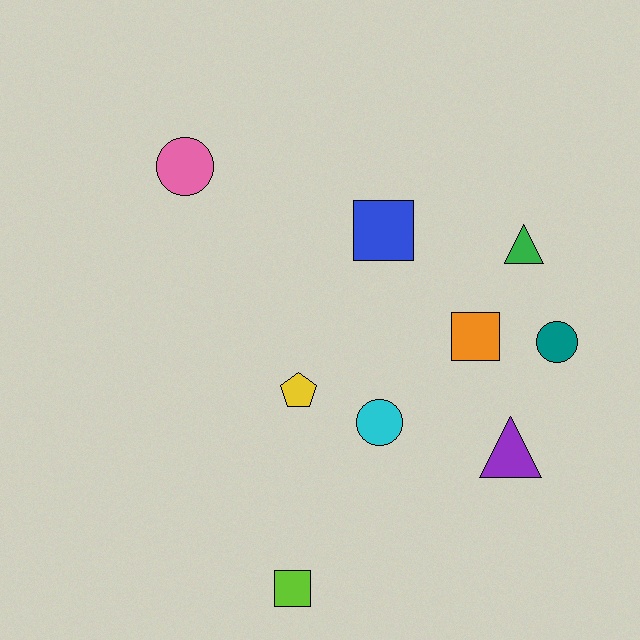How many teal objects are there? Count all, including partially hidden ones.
There is 1 teal object.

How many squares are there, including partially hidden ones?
There are 3 squares.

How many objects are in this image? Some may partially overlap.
There are 9 objects.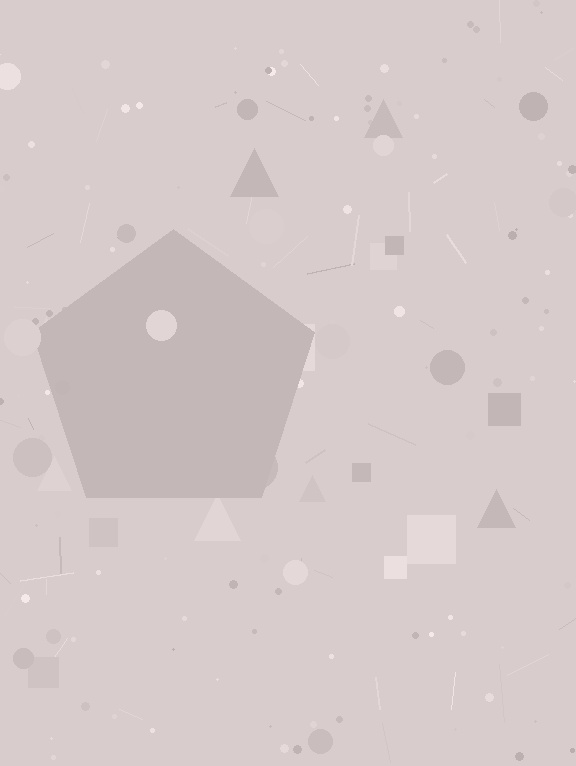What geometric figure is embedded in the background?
A pentagon is embedded in the background.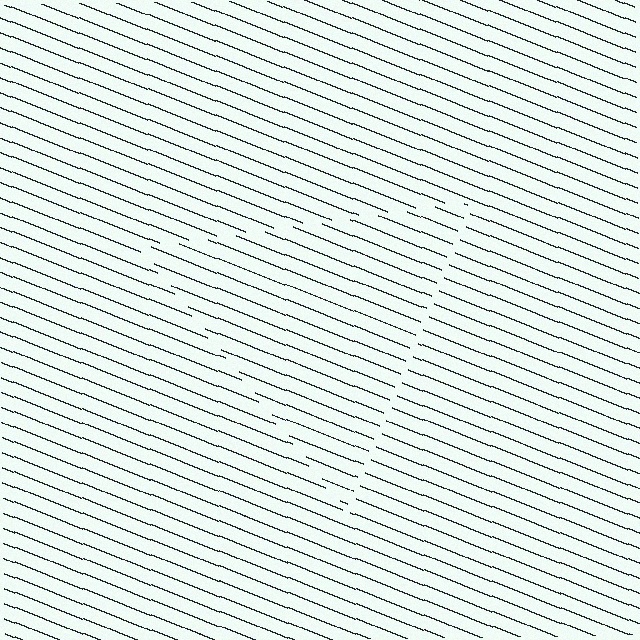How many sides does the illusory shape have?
3 sides — the line-ends trace a triangle.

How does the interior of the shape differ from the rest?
The interior of the shape contains the same grating, shifted by half a period — the contour is defined by the phase discontinuity where line-ends from the inner and outer gratings abut.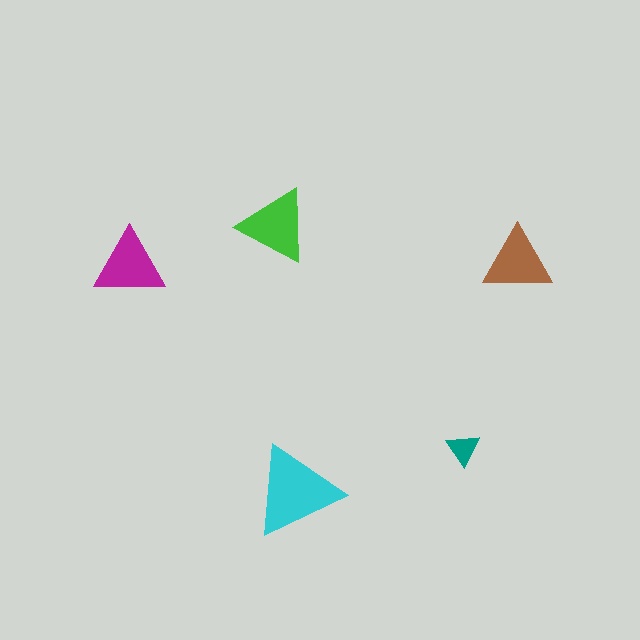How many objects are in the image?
There are 5 objects in the image.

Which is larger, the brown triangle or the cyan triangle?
The cyan one.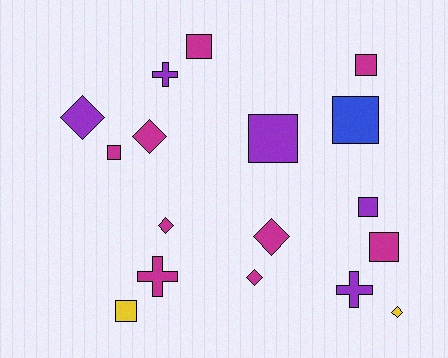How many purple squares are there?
There are 2 purple squares.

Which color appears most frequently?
Magenta, with 9 objects.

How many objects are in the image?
There are 17 objects.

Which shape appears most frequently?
Square, with 8 objects.